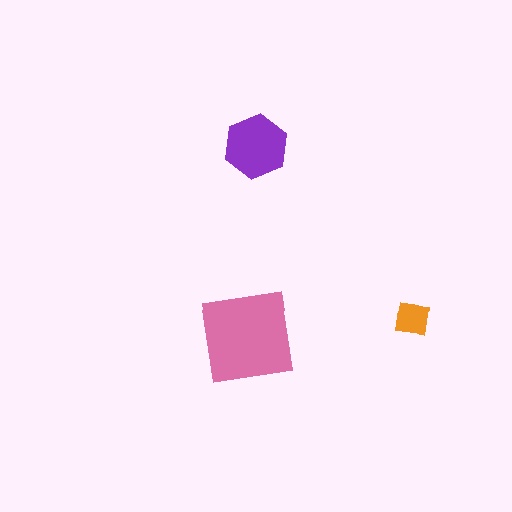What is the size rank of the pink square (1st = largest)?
1st.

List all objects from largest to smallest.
The pink square, the purple hexagon, the orange square.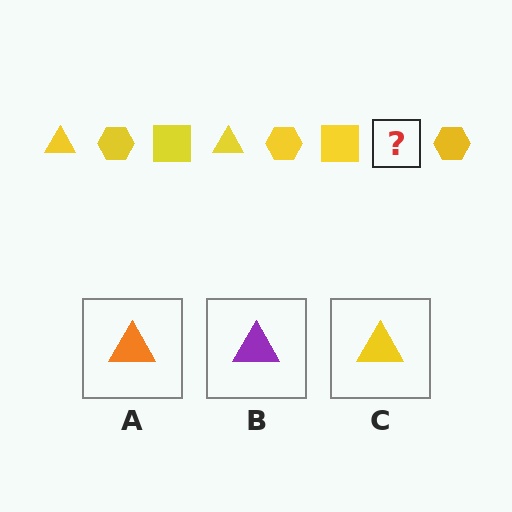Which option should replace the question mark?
Option C.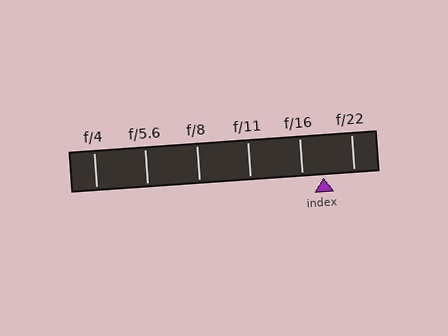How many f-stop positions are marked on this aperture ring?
There are 6 f-stop positions marked.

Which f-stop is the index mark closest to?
The index mark is closest to f/16.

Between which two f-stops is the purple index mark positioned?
The index mark is between f/16 and f/22.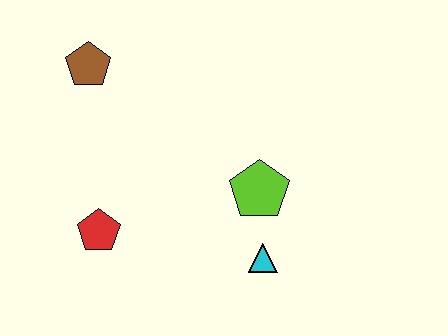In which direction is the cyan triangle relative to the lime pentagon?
The cyan triangle is below the lime pentagon.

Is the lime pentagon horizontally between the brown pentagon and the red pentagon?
No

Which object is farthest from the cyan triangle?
The brown pentagon is farthest from the cyan triangle.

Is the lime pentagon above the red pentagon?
Yes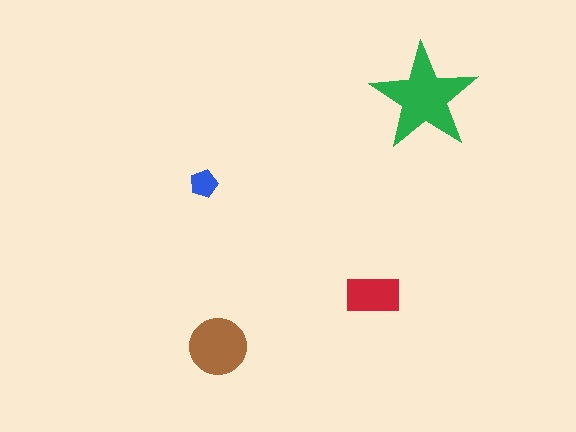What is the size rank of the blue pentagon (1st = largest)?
4th.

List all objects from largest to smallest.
The green star, the brown circle, the red rectangle, the blue pentagon.